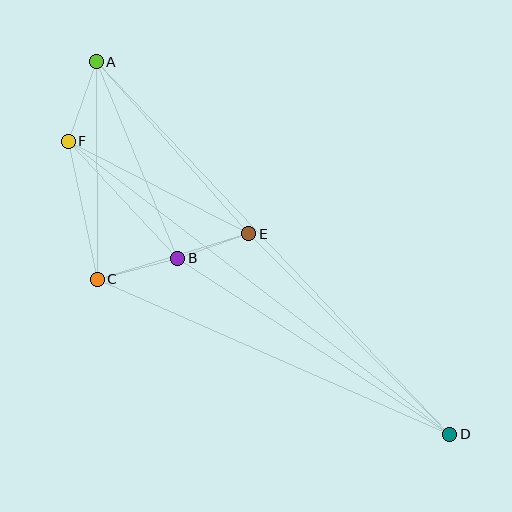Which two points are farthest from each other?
Points A and D are farthest from each other.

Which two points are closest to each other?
Points B and E are closest to each other.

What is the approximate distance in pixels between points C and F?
The distance between C and F is approximately 141 pixels.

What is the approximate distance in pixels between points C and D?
The distance between C and D is approximately 385 pixels.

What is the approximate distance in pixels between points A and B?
The distance between A and B is approximately 213 pixels.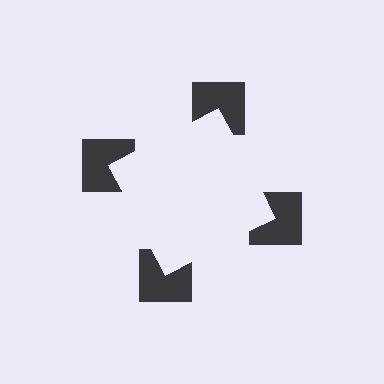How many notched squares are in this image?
There are 4 — one at each vertex of the illusory square.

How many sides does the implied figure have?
4 sides.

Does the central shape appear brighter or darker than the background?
It typically appears slightly brighter than the background, even though no actual brightness change is drawn.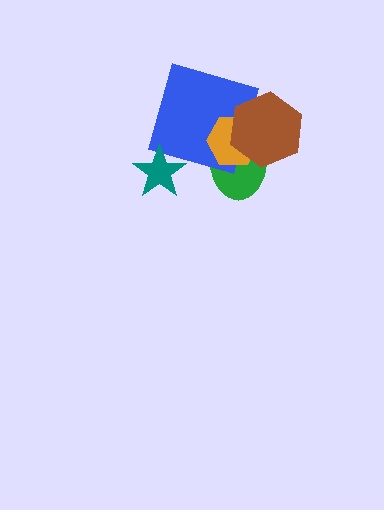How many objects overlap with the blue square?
3 objects overlap with the blue square.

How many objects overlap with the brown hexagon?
3 objects overlap with the brown hexagon.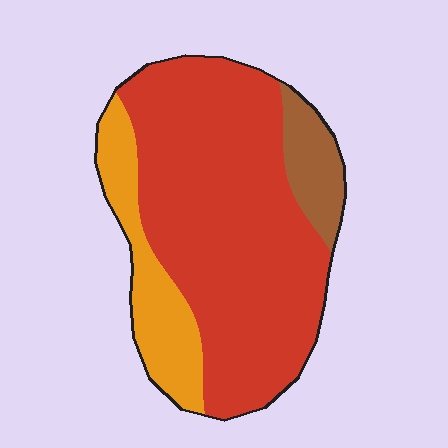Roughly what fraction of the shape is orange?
Orange takes up about one fifth (1/5) of the shape.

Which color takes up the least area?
Brown, at roughly 10%.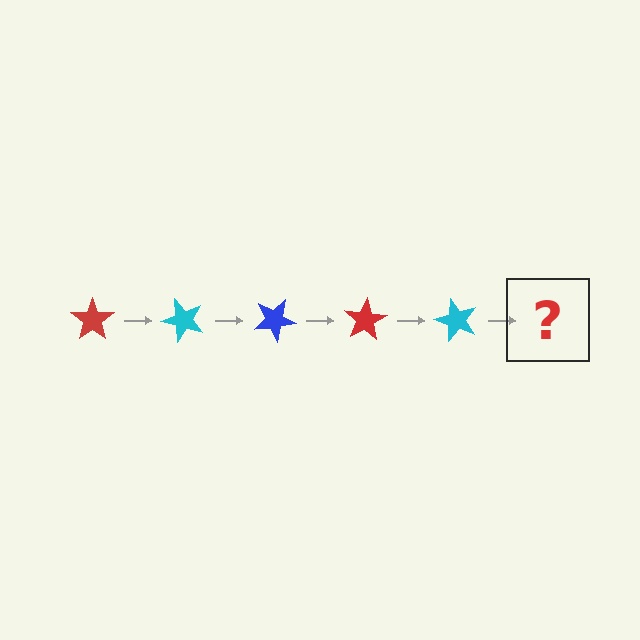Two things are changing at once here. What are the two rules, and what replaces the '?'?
The two rules are that it rotates 50 degrees each step and the color cycles through red, cyan, and blue. The '?' should be a blue star, rotated 250 degrees from the start.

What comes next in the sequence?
The next element should be a blue star, rotated 250 degrees from the start.